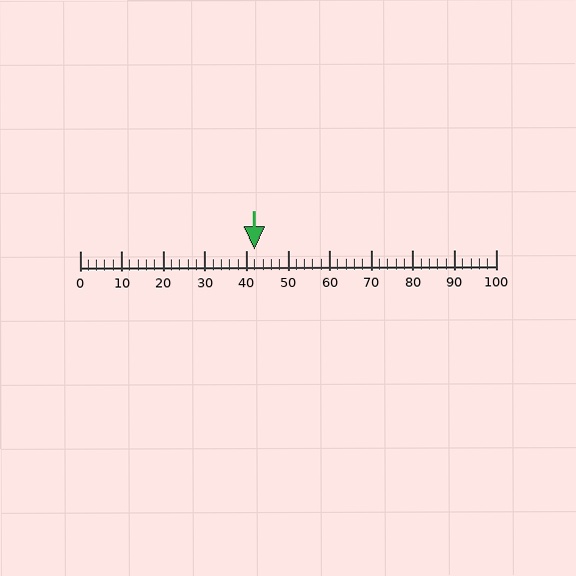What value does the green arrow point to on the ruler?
The green arrow points to approximately 42.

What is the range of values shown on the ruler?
The ruler shows values from 0 to 100.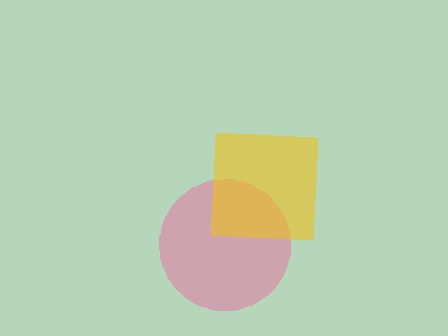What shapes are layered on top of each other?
The layered shapes are: a pink circle, a yellow square.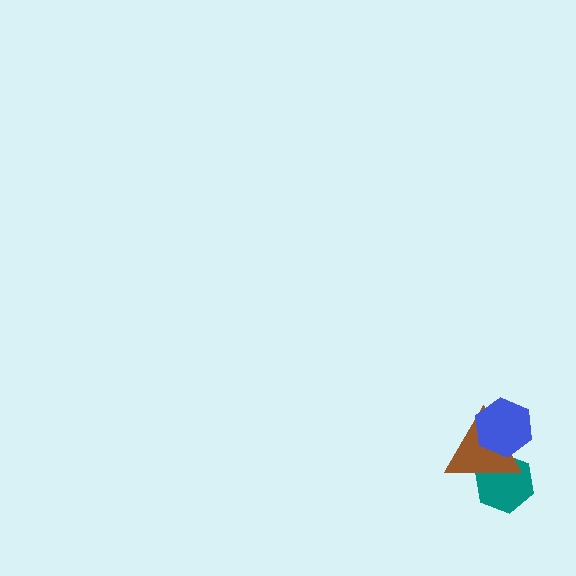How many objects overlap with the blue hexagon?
1 object overlaps with the blue hexagon.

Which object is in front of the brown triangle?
The blue hexagon is in front of the brown triangle.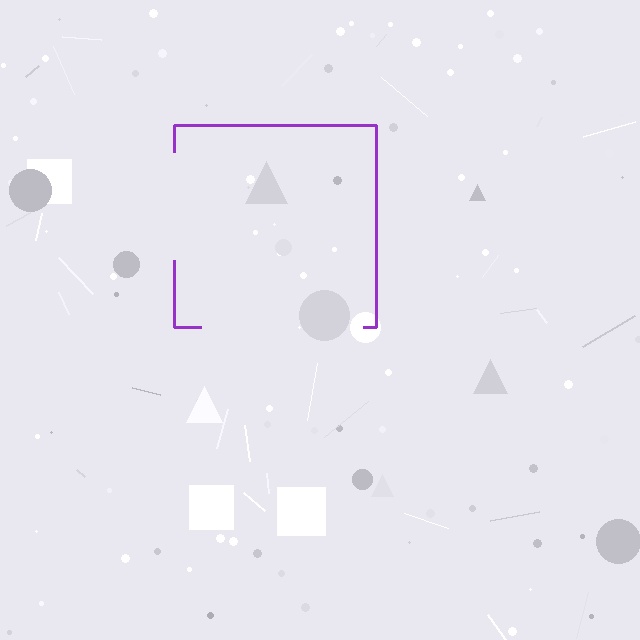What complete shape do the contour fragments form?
The contour fragments form a square.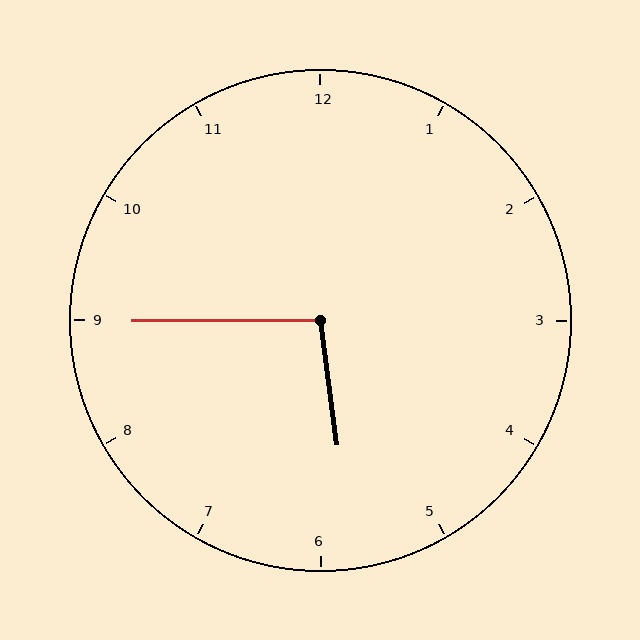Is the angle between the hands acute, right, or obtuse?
It is obtuse.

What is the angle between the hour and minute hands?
Approximately 98 degrees.